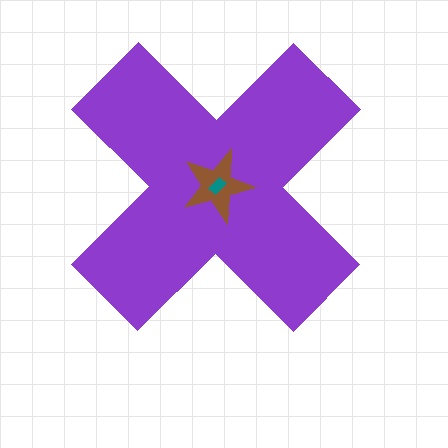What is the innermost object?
The teal rectangle.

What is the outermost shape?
The purple cross.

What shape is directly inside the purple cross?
The brown star.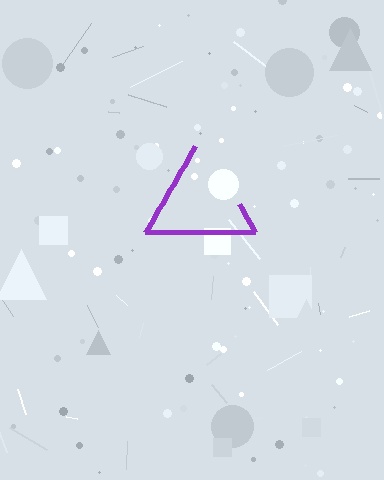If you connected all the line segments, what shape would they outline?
They would outline a triangle.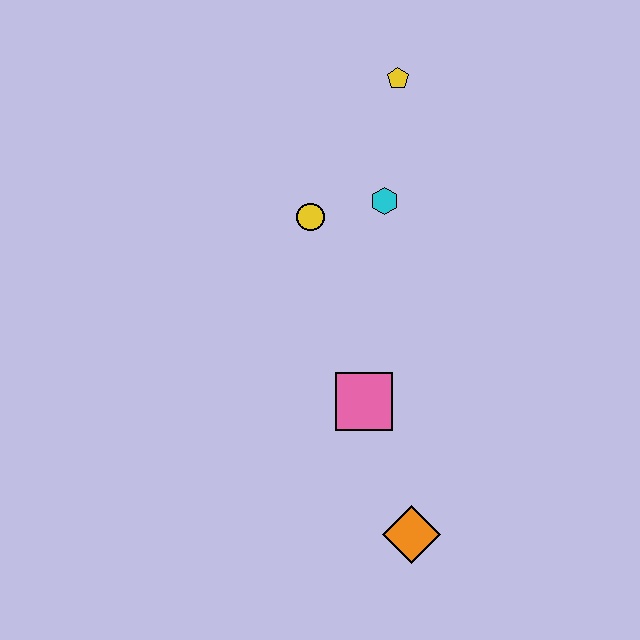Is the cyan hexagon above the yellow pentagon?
No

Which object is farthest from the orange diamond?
The yellow pentagon is farthest from the orange diamond.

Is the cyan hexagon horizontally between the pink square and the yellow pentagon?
Yes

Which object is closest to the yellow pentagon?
The cyan hexagon is closest to the yellow pentagon.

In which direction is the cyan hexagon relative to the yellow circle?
The cyan hexagon is to the right of the yellow circle.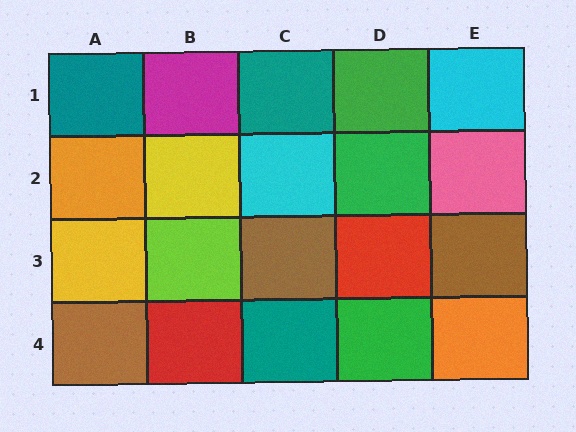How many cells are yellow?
2 cells are yellow.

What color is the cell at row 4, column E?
Orange.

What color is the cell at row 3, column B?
Lime.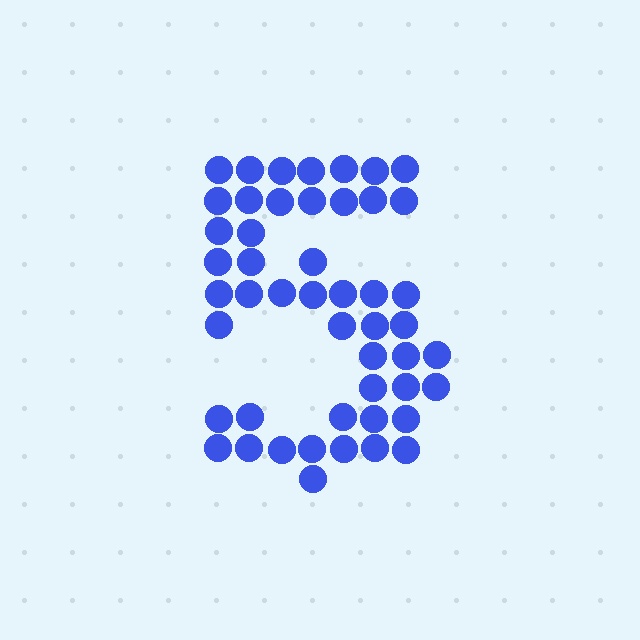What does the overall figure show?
The overall figure shows the digit 5.